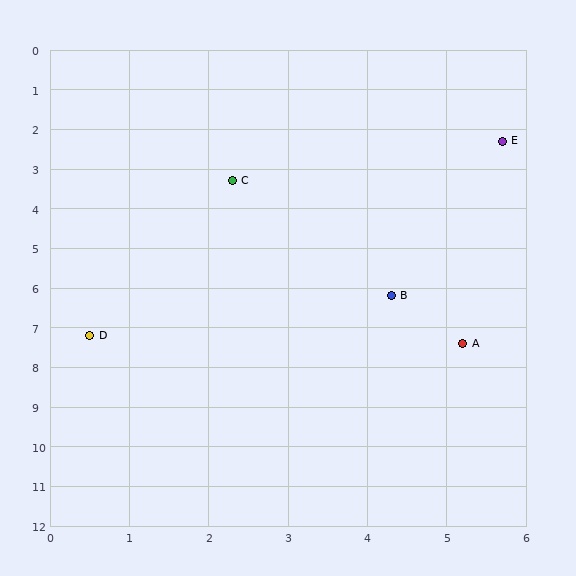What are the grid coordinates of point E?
Point E is at approximately (5.7, 2.3).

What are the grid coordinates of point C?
Point C is at approximately (2.3, 3.3).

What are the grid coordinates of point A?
Point A is at approximately (5.2, 7.4).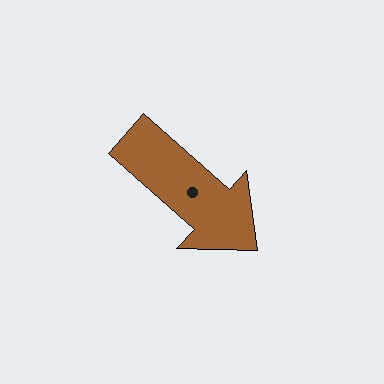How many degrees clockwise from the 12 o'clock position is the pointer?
Approximately 132 degrees.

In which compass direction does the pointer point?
Southeast.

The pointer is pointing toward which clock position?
Roughly 4 o'clock.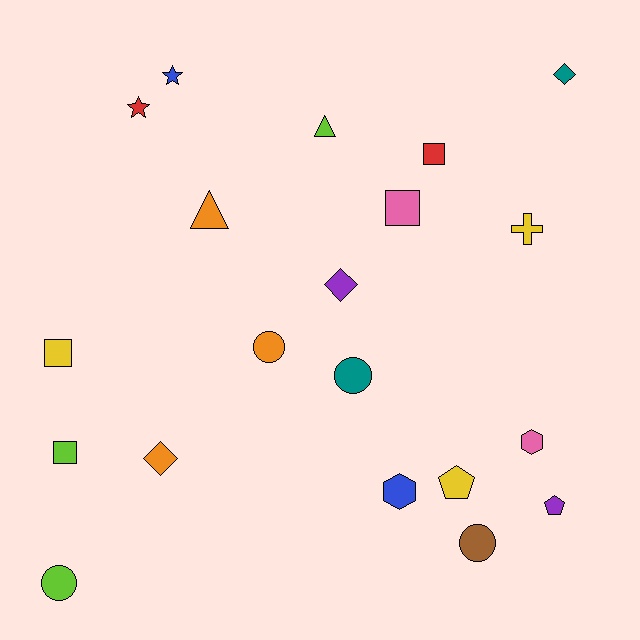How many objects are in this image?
There are 20 objects.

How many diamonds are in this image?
There are 3 diamonds.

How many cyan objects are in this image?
There are no cyan objects.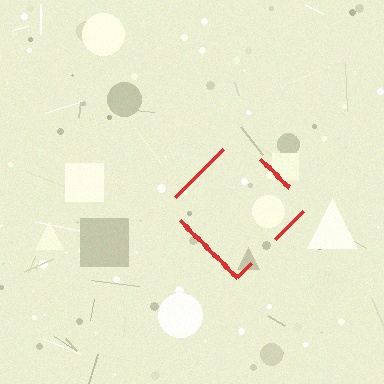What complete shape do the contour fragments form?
The contour fragments form a diamond.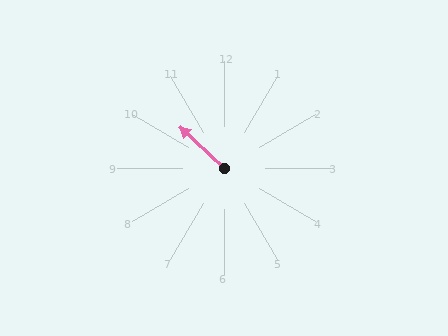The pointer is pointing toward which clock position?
Roughly 10 o'clock.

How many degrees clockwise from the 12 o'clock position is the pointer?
Approximately 313 degrees.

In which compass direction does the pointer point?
Northwest.